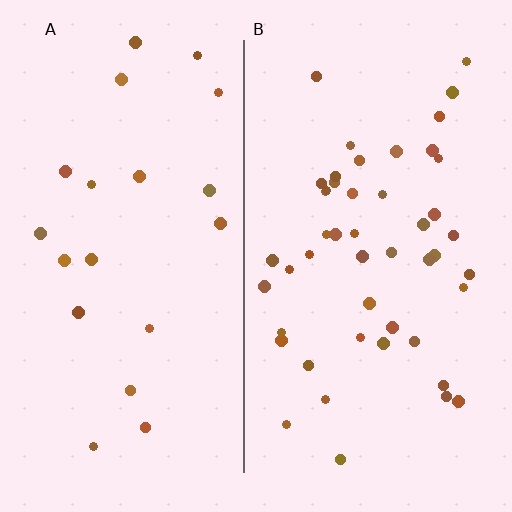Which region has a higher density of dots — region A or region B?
B (the right).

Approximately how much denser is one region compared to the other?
Approximately 2.4× — region B over region A.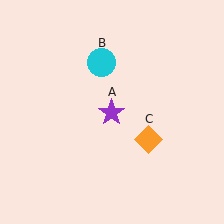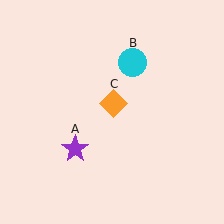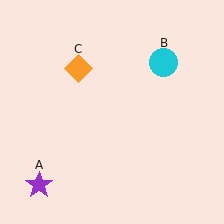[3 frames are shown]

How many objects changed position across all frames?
3 objects changed position: purple star (object A), cyan circle (object B), orange diamond (object C).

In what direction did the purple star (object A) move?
The purple star (object A) moved down and to the left.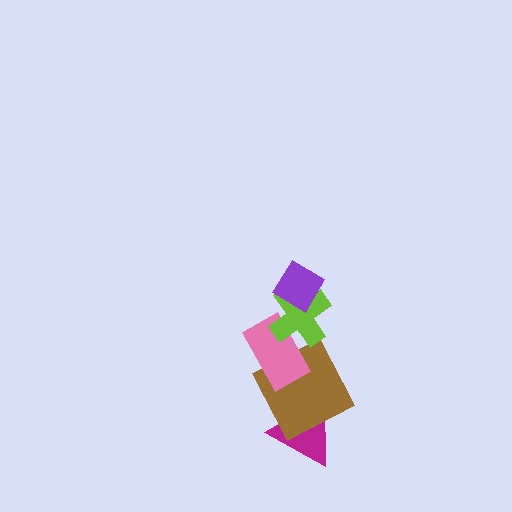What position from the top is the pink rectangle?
The pink rectangle is 3rd from the top.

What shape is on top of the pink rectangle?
The lime cross is on top of the pink rectangle.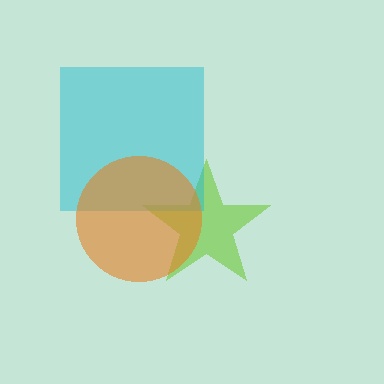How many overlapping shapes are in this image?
There are 3 overlapping shapes in the image.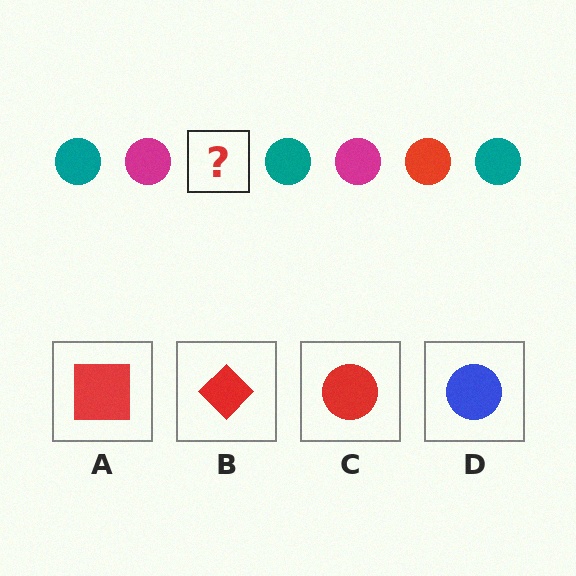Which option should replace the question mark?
Option C.